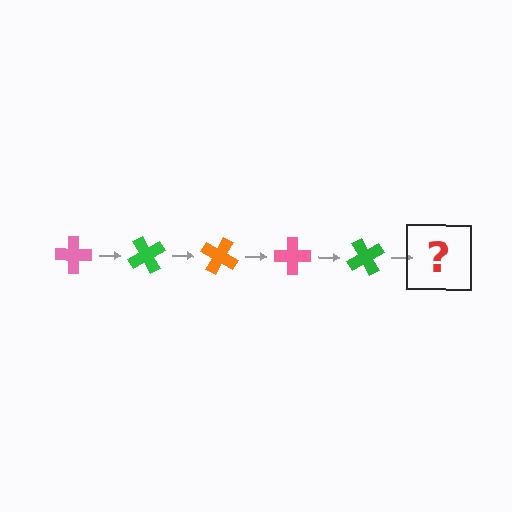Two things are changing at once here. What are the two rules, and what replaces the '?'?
The two rules are that it rotates 60 degrees each step and the color cycles through pink, green, and orange. The '?' should be an orange cross, rotated 300 degrees from the start.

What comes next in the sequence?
The next element should be an orange cross, rotated 300 degrees from the start.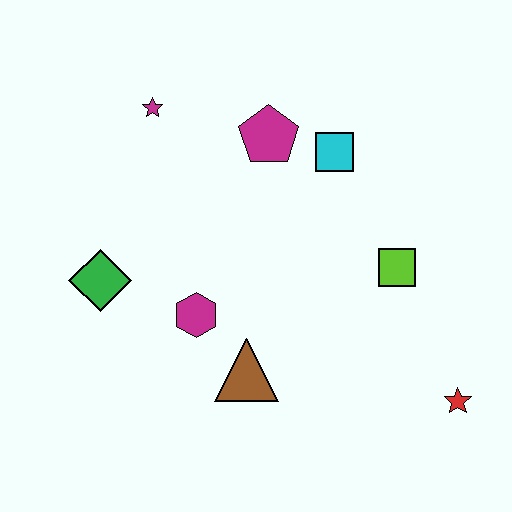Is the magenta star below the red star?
No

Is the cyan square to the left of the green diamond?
No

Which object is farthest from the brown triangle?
The magenta star is farthest from the brown triangle.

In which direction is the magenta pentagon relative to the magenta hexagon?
The magenta pentagon is above the magenta hexagon.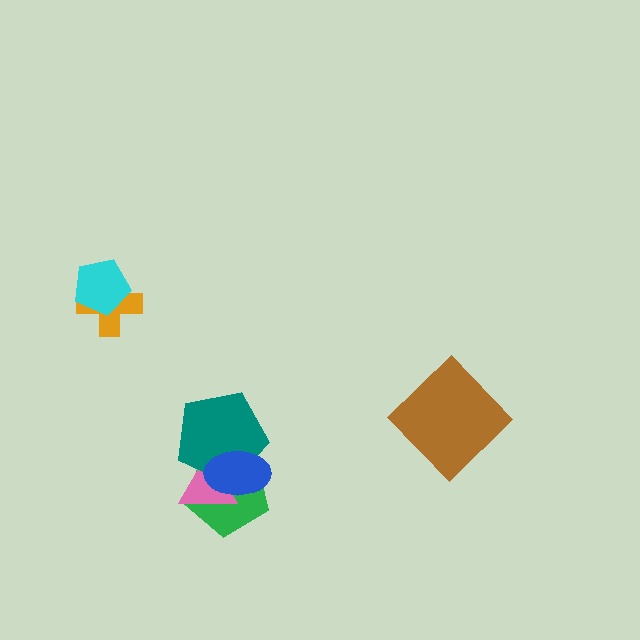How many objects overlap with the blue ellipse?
3 objects overlap with the blue ellipse.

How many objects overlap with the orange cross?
1 object overlaps with the orange cross.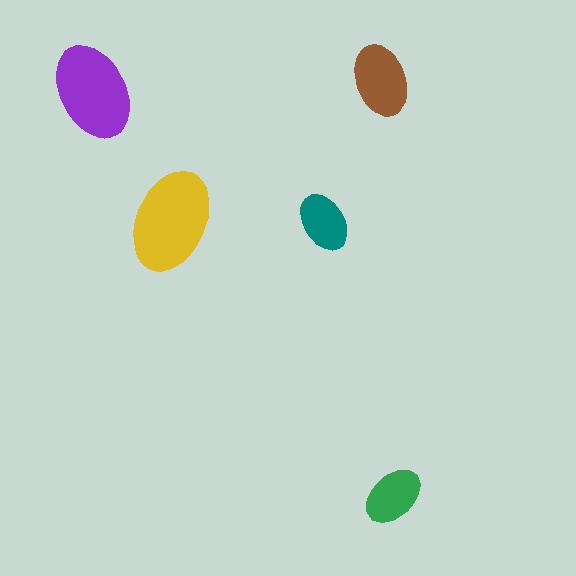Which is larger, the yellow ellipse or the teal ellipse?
The yellow one.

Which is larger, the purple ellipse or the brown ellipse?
The purple one.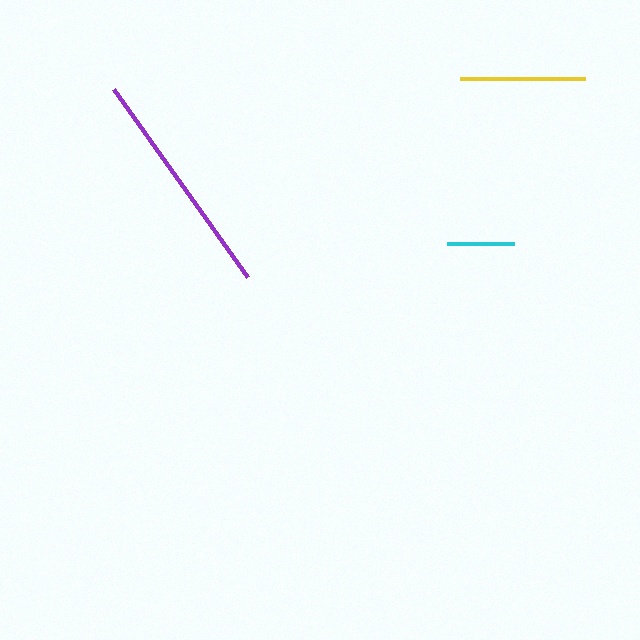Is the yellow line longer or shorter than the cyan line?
The yellow line is longer than the cyan line.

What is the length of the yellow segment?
The yellow segment is approximately 125 pixels long.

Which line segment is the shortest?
The cyan line is the shortest at approximately 67 pixels.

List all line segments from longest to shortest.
From longest to shortest: purple, yellow, cyan.